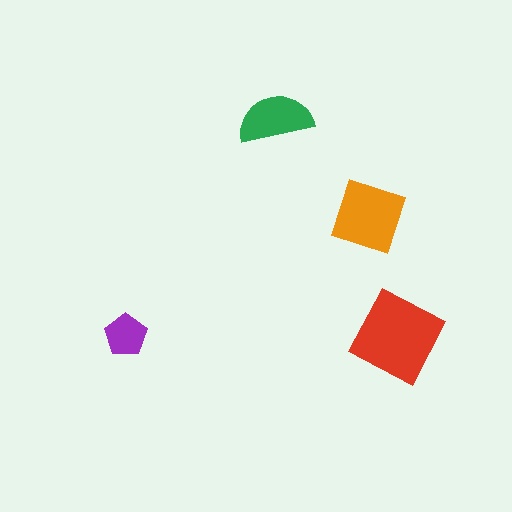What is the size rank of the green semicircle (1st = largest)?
3rd.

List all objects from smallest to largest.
The purple pentagon, the green semicircle, the orange diamond, the red square.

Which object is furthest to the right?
The red square is rightmost.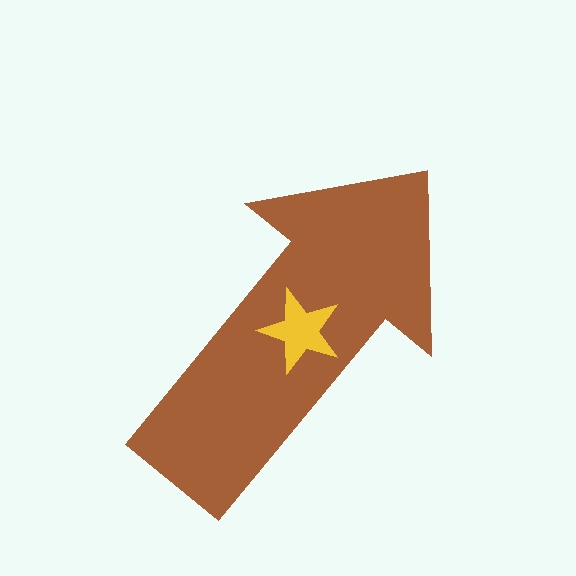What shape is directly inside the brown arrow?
The yellow star.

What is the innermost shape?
The yellow star.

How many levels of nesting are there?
2.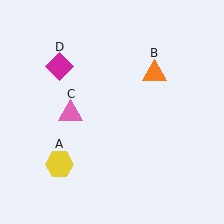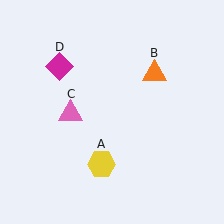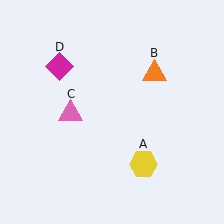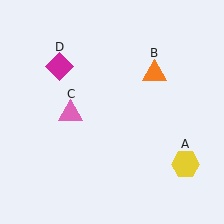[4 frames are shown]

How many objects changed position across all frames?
1 object changed position: yellow hexagon (object A).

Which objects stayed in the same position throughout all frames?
Orange triangle (object B) and pink triangle (object C) and magenta diamond (object D) remained stationary.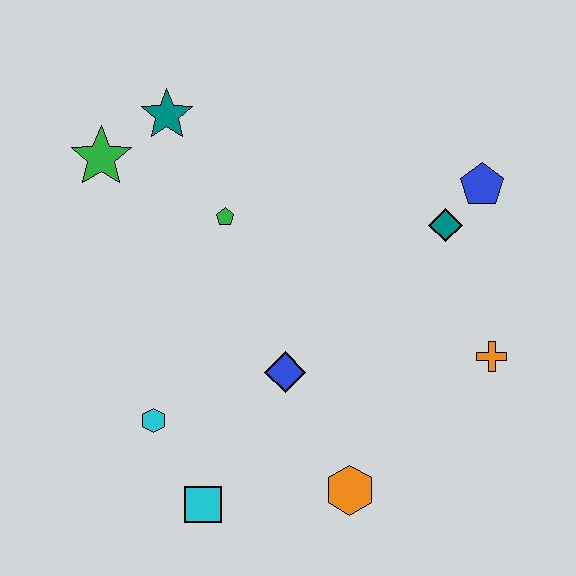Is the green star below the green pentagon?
No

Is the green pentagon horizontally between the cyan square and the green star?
No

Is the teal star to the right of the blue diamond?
No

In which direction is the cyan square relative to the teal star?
The cyan square is below the teal star.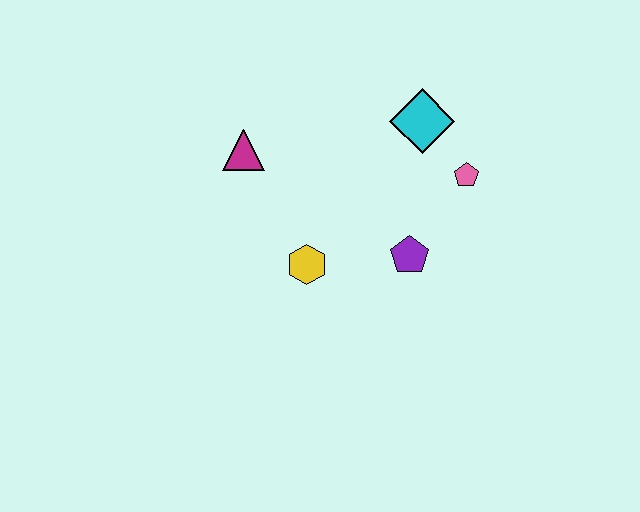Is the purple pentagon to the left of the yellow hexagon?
No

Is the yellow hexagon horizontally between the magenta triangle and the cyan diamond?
Yes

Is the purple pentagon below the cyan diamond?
Yes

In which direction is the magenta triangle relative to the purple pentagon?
The magenta triangle is to the left of the purple pentagon.